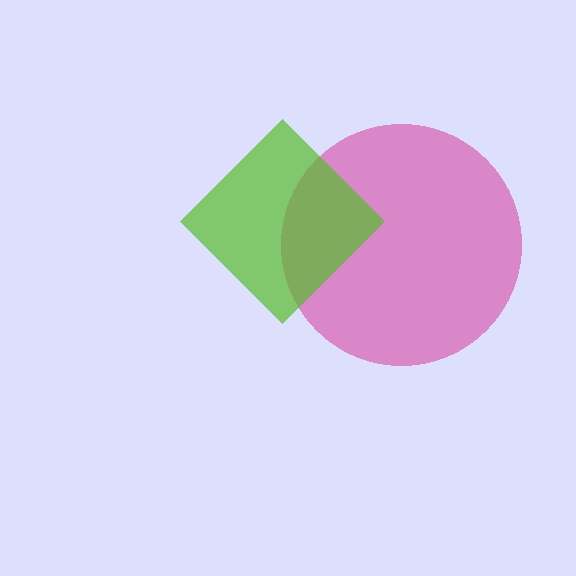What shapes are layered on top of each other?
The layered shapes are: a magenta circle, a lime diamond.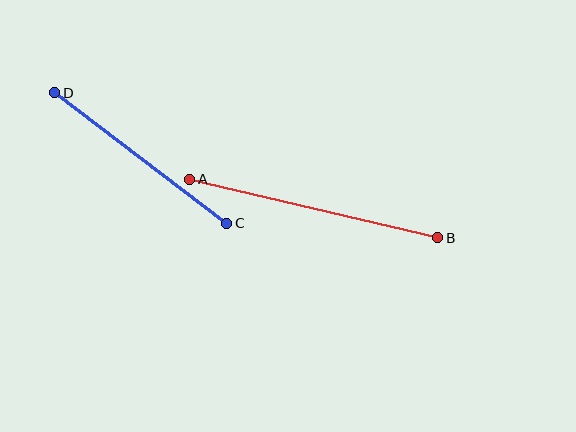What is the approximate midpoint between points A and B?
The midpoint is at approximately (314, 209) pixels.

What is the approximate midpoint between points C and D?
The midpoint is at approximately (141, 158) pixels.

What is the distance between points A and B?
The distance is approximately 255 pixels.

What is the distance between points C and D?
The distance is approximately 216 pixels.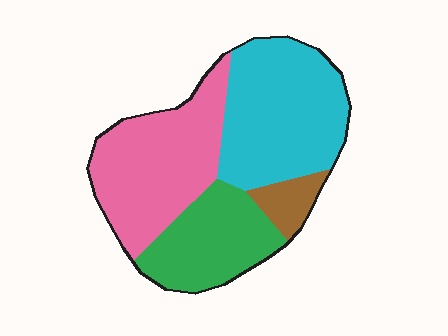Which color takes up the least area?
Brown, at roughly 5%.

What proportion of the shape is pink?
Pink covers roughly 35% of the shape.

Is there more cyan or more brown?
Cyan.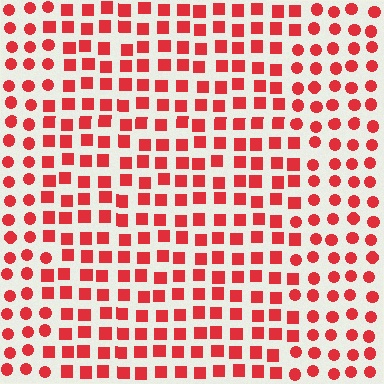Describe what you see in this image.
The image is filled with small red elements arranged in a uniform grid. A rectangle-shaped region contains squares, while the surrounding area contains circles. The boundary is defined purely by the change in element shape.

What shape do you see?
I see a rectangle.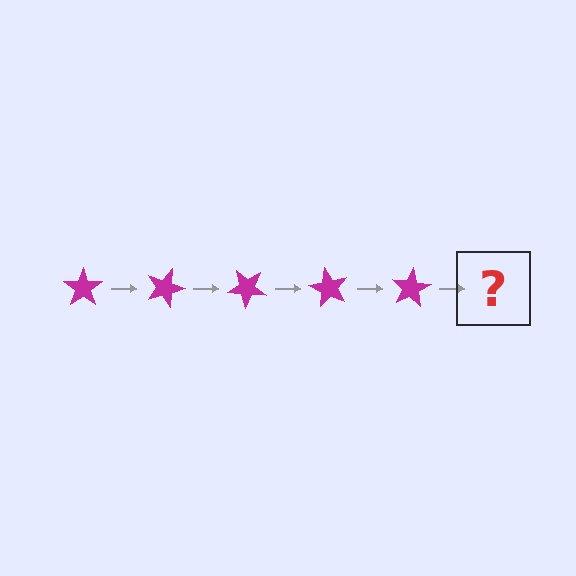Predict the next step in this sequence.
The next step is a magenta star rotated 100 degrees.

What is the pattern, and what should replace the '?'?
The pattern is that the star rotates 20 degrees each step. The '?' should be a magenta star rotated 100 degrees.